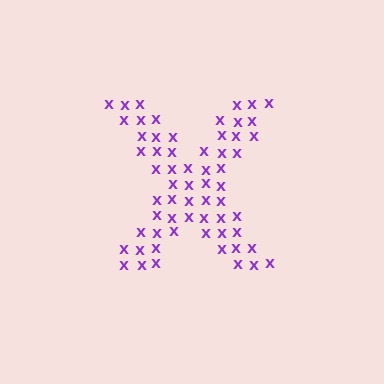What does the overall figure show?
The overall figure shows the letter X.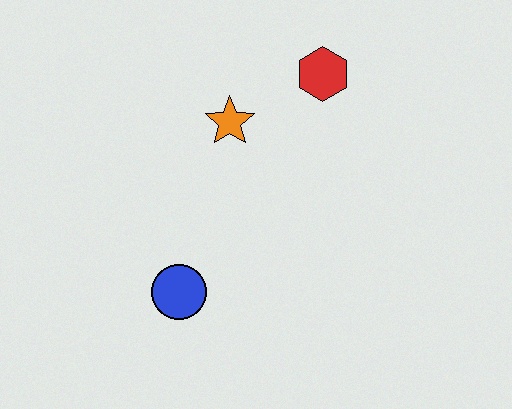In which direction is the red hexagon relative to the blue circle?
The red hexagon is above the blue circle.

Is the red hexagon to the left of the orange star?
No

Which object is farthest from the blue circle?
The red hexagon is farthest from the blue circle.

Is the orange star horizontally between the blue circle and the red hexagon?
Yes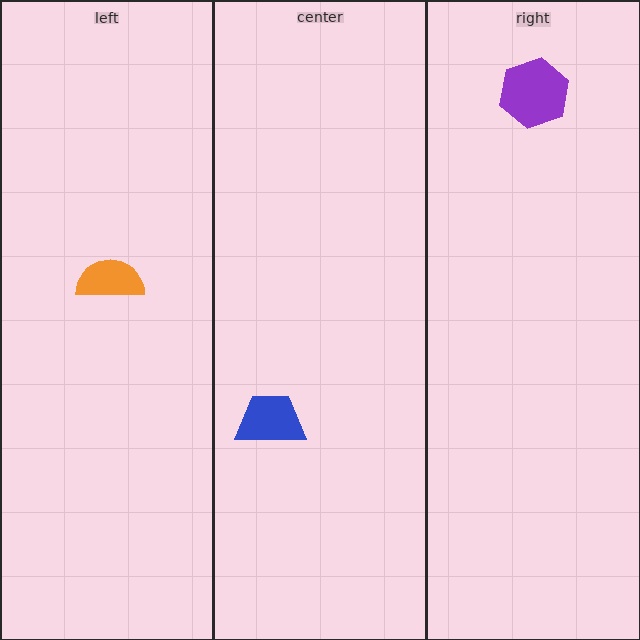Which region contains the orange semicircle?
The left region.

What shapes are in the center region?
The blue trapezoid.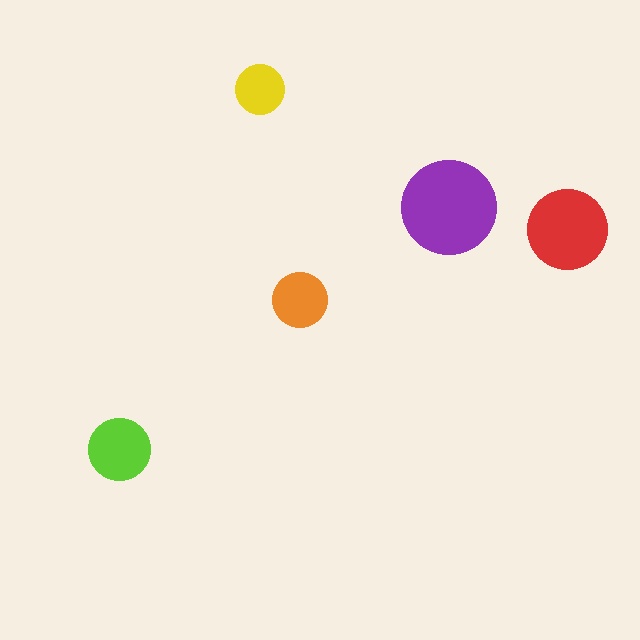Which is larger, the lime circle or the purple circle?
The purple one.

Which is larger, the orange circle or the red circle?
The red one.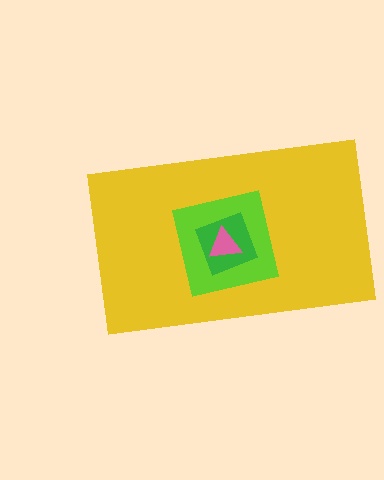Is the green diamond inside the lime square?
Yes.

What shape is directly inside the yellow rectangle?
The lime square.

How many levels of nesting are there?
4.